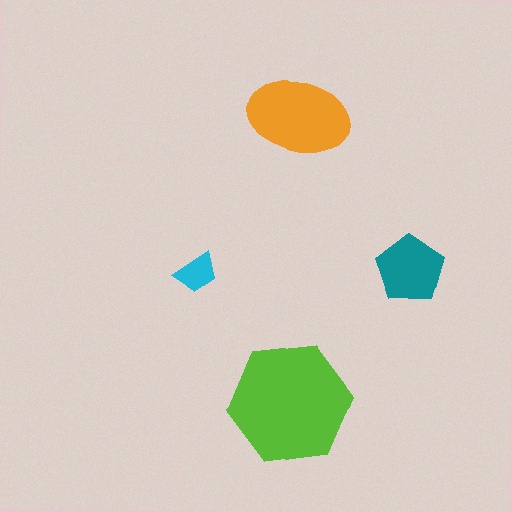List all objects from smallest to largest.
The cyan trapezoid, the teal pentagon, the orange ellipse, the lime hexagon.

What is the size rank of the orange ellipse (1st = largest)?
2nd.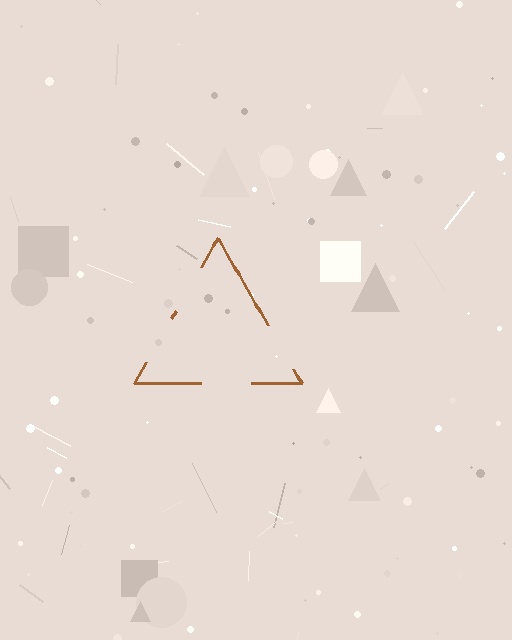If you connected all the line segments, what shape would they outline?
They would outline a triangle.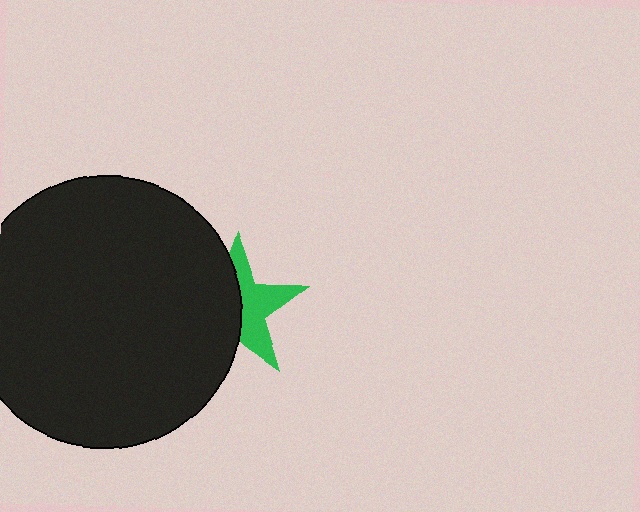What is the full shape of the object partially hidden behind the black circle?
The partially hidden object is a green star.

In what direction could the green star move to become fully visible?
The green star could move right. That would shift it out from behind the black circle entirely.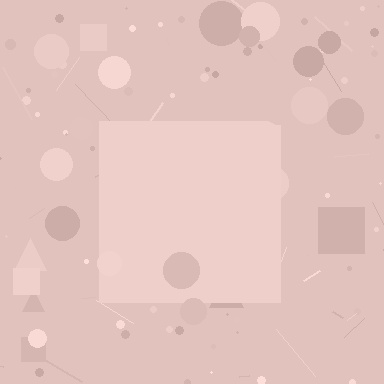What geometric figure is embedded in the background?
A square is embedded in the background.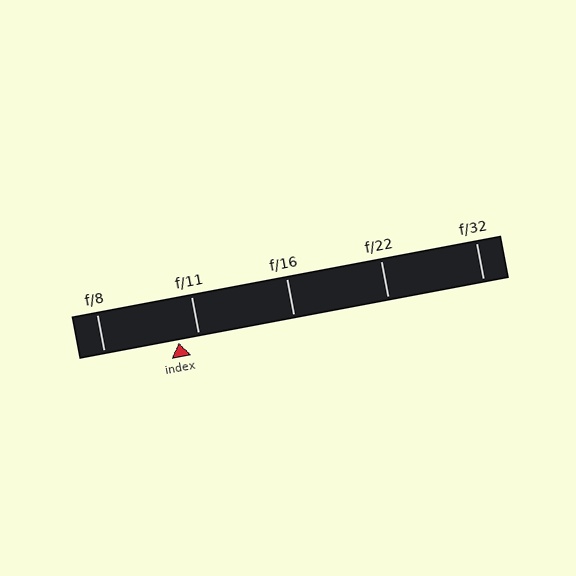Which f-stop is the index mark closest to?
The index mark is closest to f/11.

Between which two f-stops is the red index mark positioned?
The index mark is between f/8 and f/11.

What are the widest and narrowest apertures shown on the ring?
The widest aperture shown is f/8 and the narrowest is f/32.